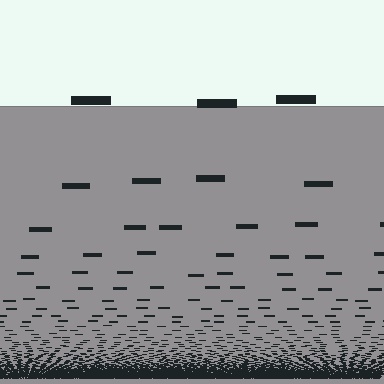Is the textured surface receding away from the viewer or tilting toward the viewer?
The surface appears to tilt toward the viewer. Texture elements get larger and sparser toward the top.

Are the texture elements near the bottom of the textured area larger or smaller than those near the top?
Smaller. The gradient is inverted — elements near the bottom are smaller and denser.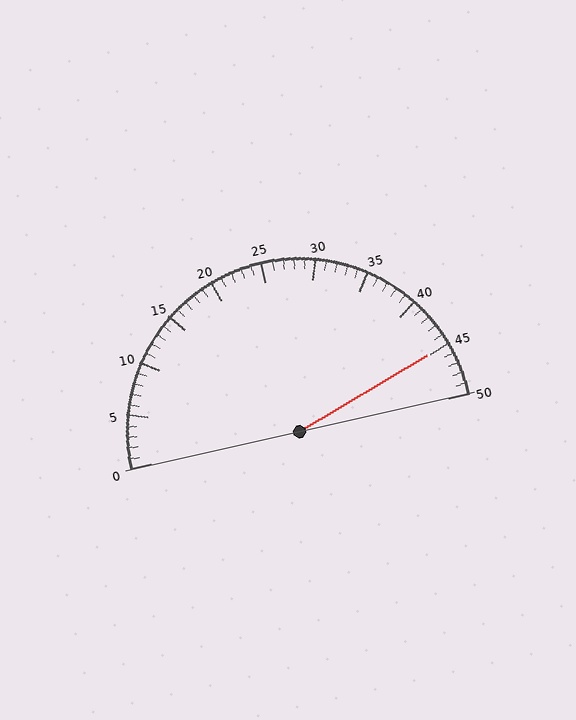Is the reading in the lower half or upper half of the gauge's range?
The reading is in the upper half of the range (0 to 50).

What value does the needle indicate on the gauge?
The needle indicates approximately 45.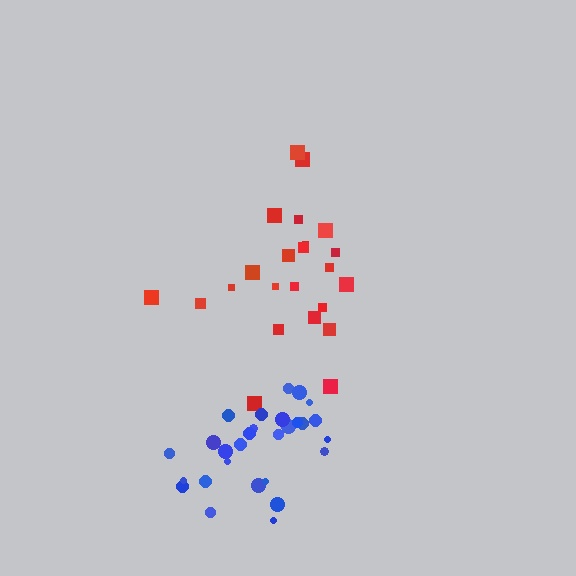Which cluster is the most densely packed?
Blue.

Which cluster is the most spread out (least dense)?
Red.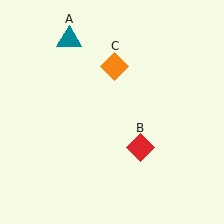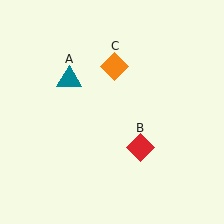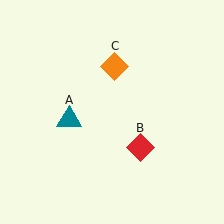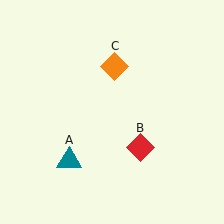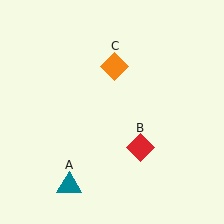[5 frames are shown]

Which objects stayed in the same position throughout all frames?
Red diamond (object B) and orange diamond (object C) remained stationary.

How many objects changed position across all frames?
1 object changed position: teal triangle (object A).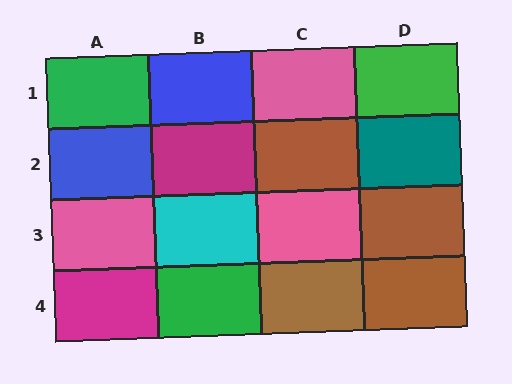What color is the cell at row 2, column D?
Teal.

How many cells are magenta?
2 cells are magenta.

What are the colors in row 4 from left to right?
Magenta, green, brown, brown.